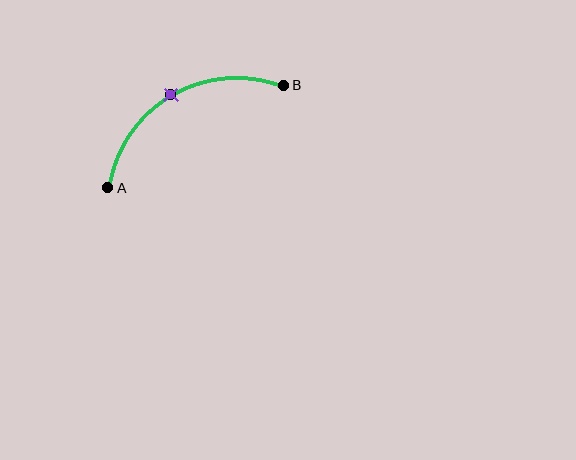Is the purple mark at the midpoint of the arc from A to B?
Yes. The purple mark lies on the arc at equal arc-length from both A and B — it is the arc midpoint.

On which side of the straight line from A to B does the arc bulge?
The arc bulges above the straight line connecting A and B.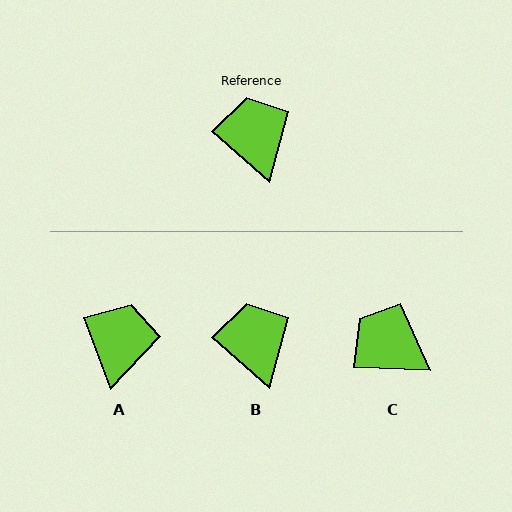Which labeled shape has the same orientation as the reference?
B.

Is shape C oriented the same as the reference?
No, it is off by about 39 degrees.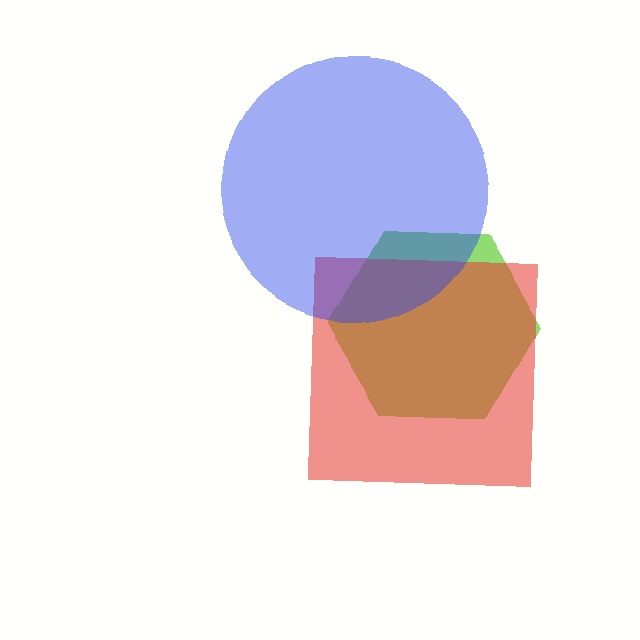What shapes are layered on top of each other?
The layered shapes are: a lime hexagon, a red square, a blue circle.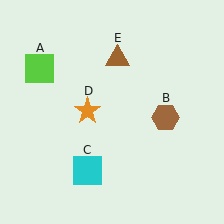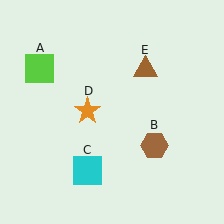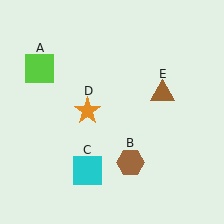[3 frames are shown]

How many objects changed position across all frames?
2 objects changed position: brown hexagon (object B), brown triangle (object E).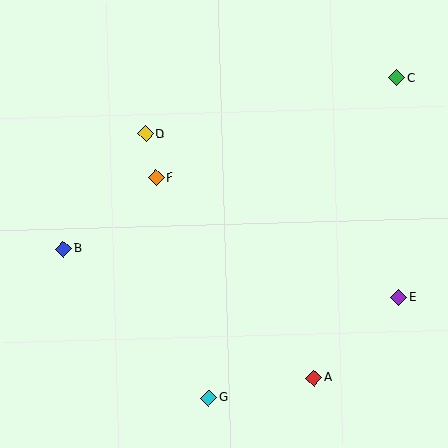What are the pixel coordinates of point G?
Point G is at (209, 398).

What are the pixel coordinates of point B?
Point B is at (64, 249).